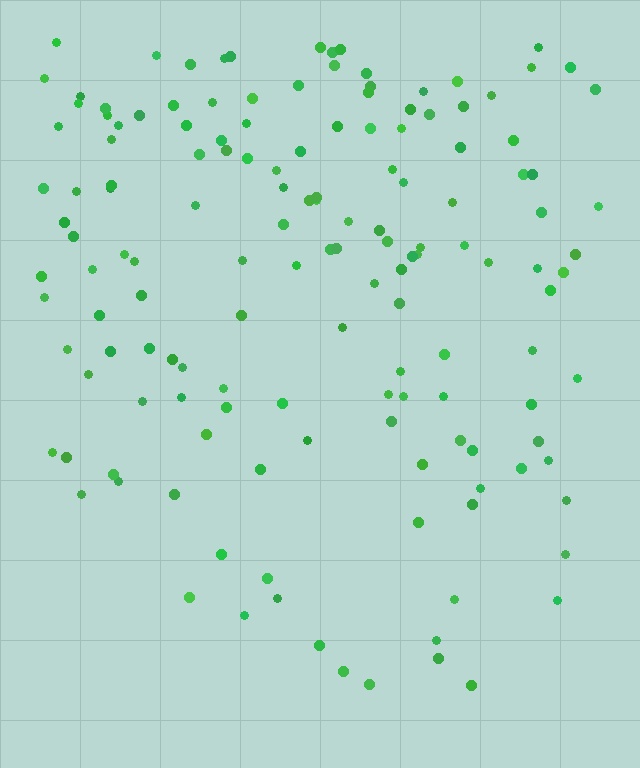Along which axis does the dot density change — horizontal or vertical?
Vertical.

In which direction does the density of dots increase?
From bottom to top, with the top side densest.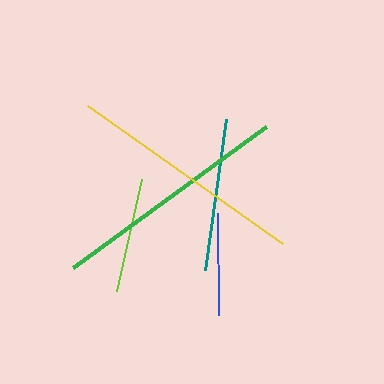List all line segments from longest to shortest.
From longest to shortest: green, yellow, teal, lime, blue.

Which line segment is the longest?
The green line is the longest at approximately 239 pixels.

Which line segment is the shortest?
The blue line is the shortest at approximately 103 pixels.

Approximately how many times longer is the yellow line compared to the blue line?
The yellow line is approximately 2.3 times the length of the blue line.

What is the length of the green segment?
The green segment is approximately 239 pixels long.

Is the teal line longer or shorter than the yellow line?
The yellow line is longer than the teal line.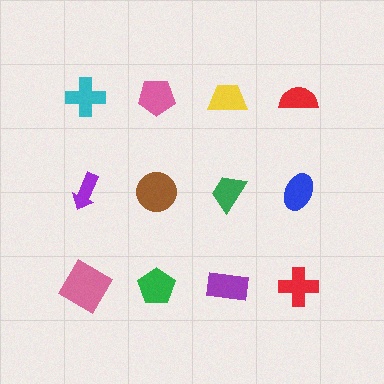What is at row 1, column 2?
A pink pentagon.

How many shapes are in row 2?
4 shapes.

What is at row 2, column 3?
A green trapezoid.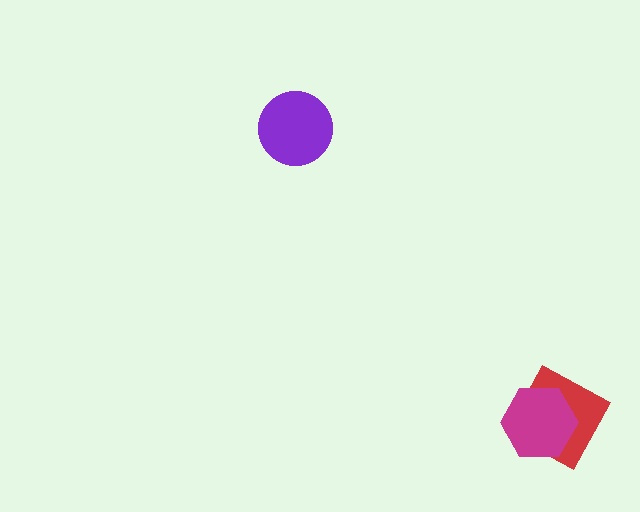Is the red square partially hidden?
Yes, it is partially covered by another shape.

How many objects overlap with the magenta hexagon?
1 object overlaps with the magenta hexagon.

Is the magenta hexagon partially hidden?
No, no other shape covers it.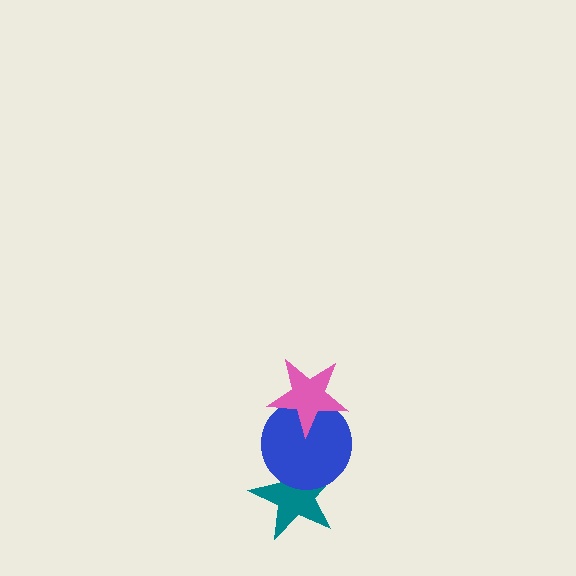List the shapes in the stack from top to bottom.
From top to bottom: the pink star, the blue circle, the teal star.